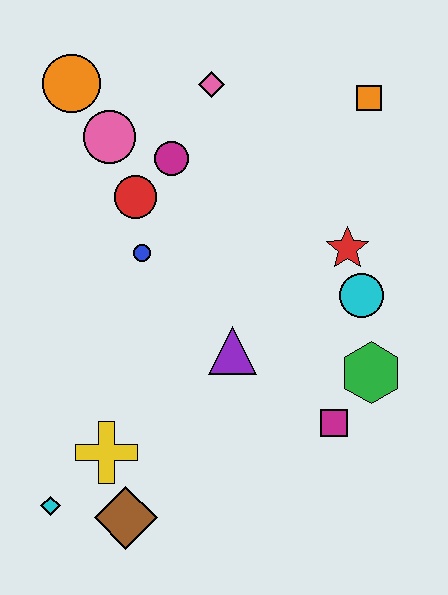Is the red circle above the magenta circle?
No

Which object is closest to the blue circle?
The red circle is closest to the blue circle.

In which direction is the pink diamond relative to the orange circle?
The pink diamond is to the right of the orange circle.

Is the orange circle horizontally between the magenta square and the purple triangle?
No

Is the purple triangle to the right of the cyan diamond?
Yes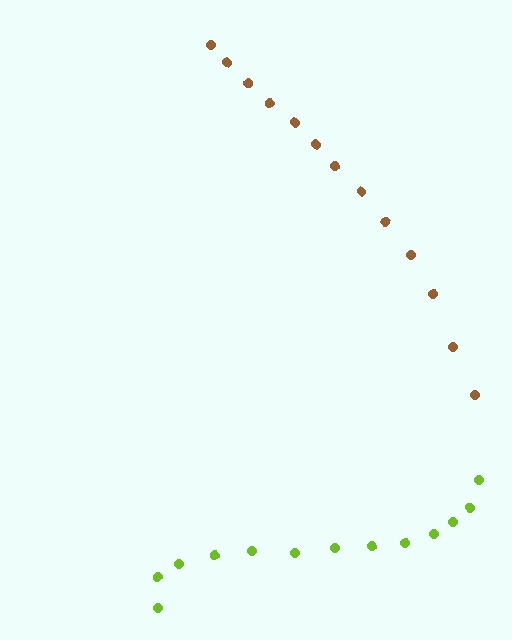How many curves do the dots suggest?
There are 2 distinct paths.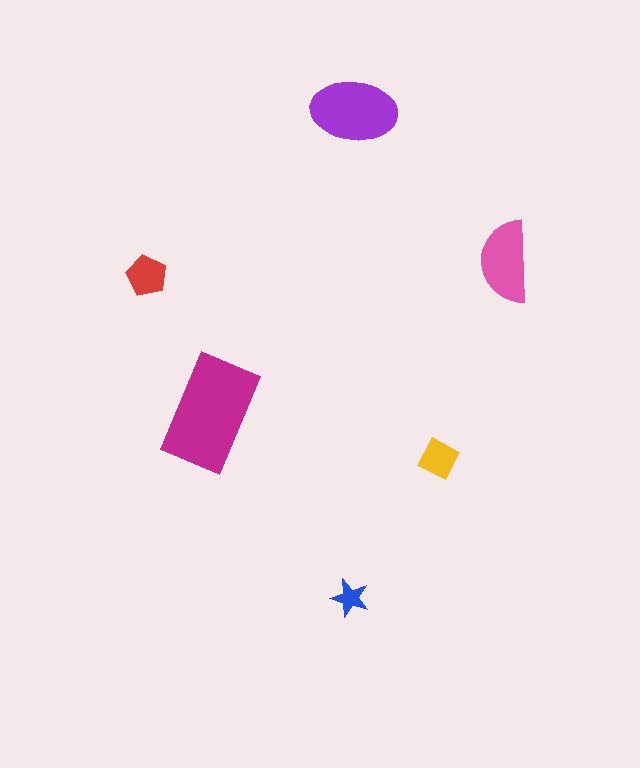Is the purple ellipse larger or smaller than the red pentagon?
Larger.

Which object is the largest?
The magenta rectangle.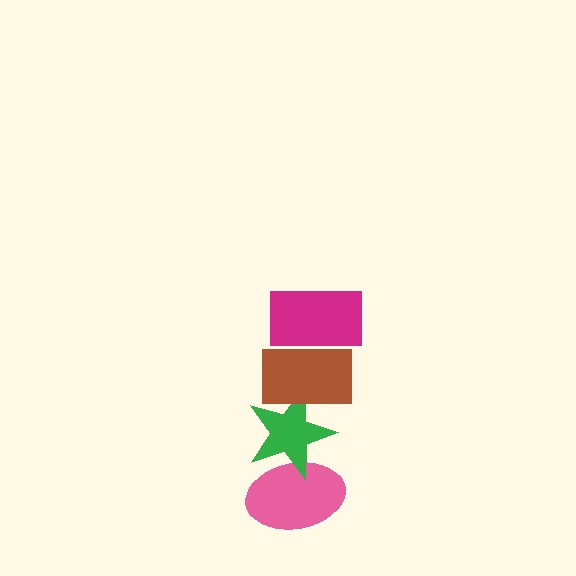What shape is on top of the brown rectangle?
The magenta rectangle is on top of the brown rectangle.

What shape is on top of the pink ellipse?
The green star is on top of the pink ellipse.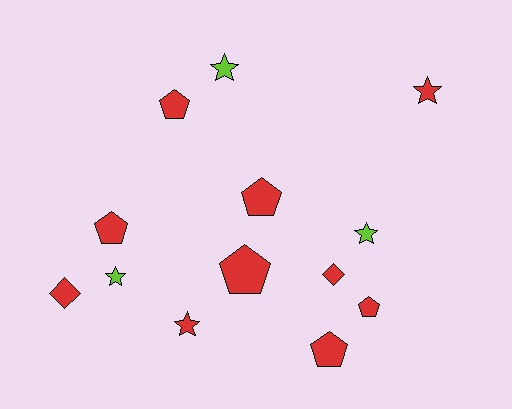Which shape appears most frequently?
Pentagon, with 6 objects.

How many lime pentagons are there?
There are no lime pentagons.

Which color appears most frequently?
Red, with 10 objects.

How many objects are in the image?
There are 13 objects.